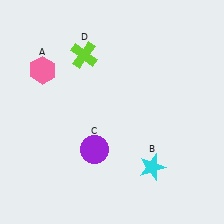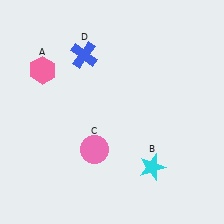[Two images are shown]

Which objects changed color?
C changed from purple to pink. D changed from lime to blue.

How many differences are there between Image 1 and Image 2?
There are 2 differences between the two images.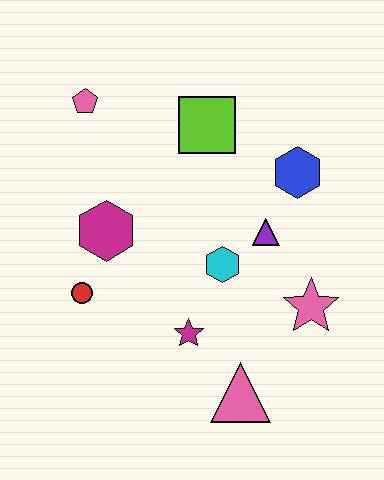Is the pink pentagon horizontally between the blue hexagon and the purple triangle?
No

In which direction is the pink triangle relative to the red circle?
The pink triangle is to the right of the red circle.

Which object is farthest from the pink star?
The pink pentagon is farthest from the pink star.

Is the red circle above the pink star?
Yes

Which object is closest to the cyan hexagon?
The purple triangle is closest to the cyan hexagon.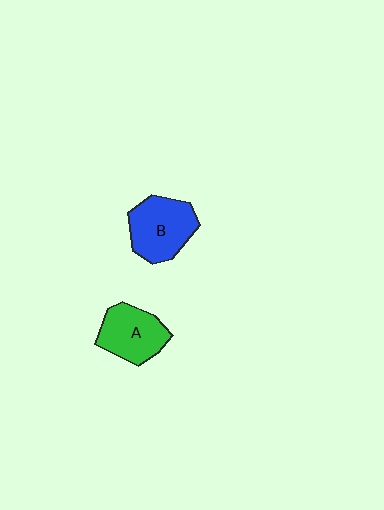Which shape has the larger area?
Shape B (blue).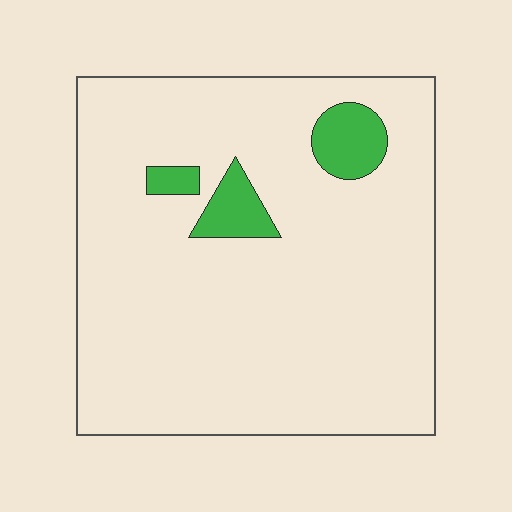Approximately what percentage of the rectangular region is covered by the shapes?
Approximately 10%.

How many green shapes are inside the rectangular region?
3.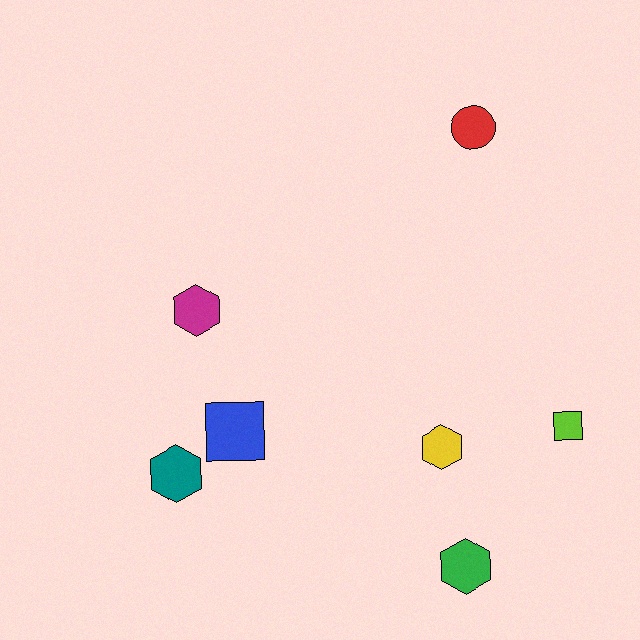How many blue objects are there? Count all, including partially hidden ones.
There is 1 blue object.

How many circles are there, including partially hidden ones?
There is 1 circle.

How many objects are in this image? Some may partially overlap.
There are 7 objects.